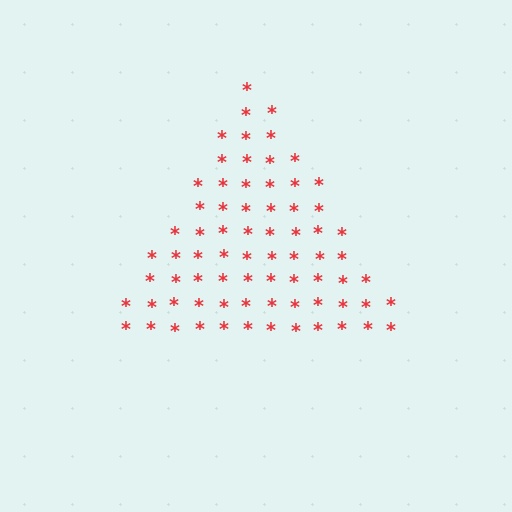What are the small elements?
The small elements are asterisks.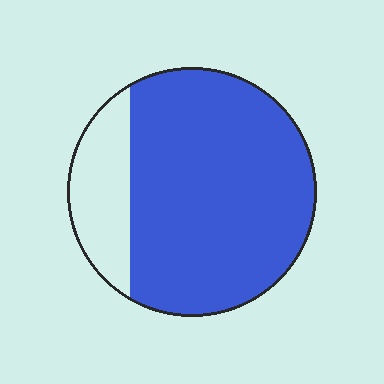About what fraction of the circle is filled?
About four fifths (4/5).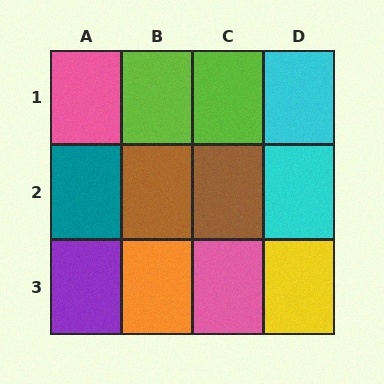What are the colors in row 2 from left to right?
Teal, brown, brown, cyan.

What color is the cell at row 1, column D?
Cyan.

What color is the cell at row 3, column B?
Orange.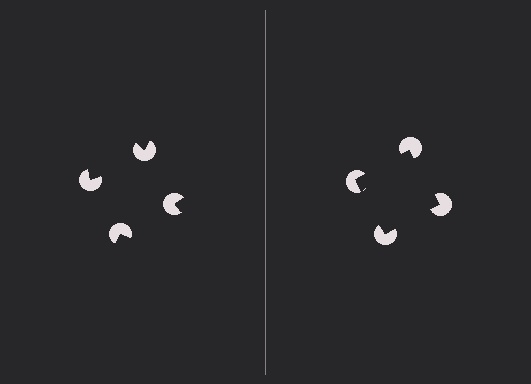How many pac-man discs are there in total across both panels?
8 — 4 on each side.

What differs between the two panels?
The pac-man discs are positioned identically on both sides; only the wedge orientations differ. On the right they align to a square; on the left they are misaligned.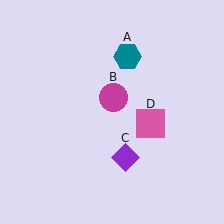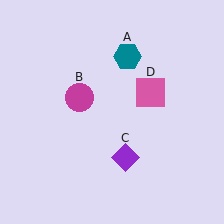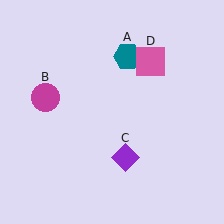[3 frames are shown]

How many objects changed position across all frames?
2 objects changed position: magenta circle (object B), pink square (object D).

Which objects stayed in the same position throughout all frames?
Teal hexagon (object A) and purple diamond (object C) remained stationary.